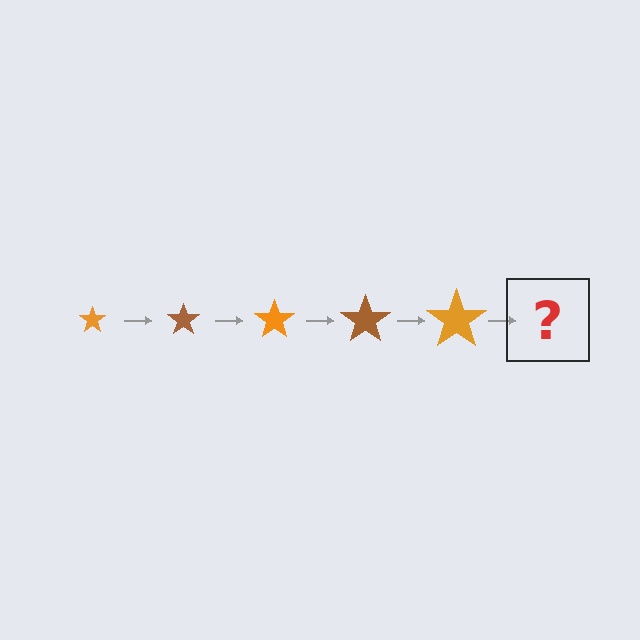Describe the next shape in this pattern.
It should be a brown star, larger than the previous one.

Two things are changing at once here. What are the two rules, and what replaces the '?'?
The two rules are that the star grows larger each step and the color cycles through orange and brown. The '?' should be a brown star, larger than the previous one.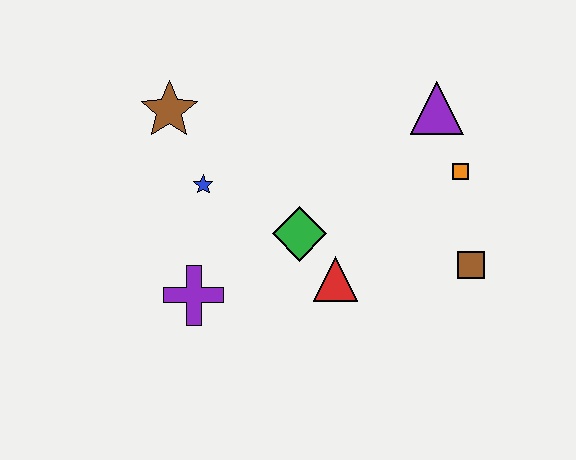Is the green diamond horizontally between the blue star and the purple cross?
No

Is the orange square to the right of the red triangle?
Yes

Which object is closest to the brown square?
The orange square is closest to the brown square.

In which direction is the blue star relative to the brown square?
The blue star is to the left of the brown square.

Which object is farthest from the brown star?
The brown square is farthest from the brown star.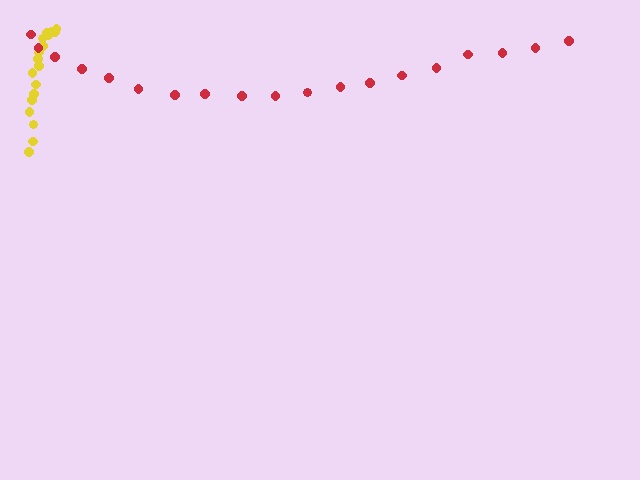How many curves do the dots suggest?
There are 2 distinct paths.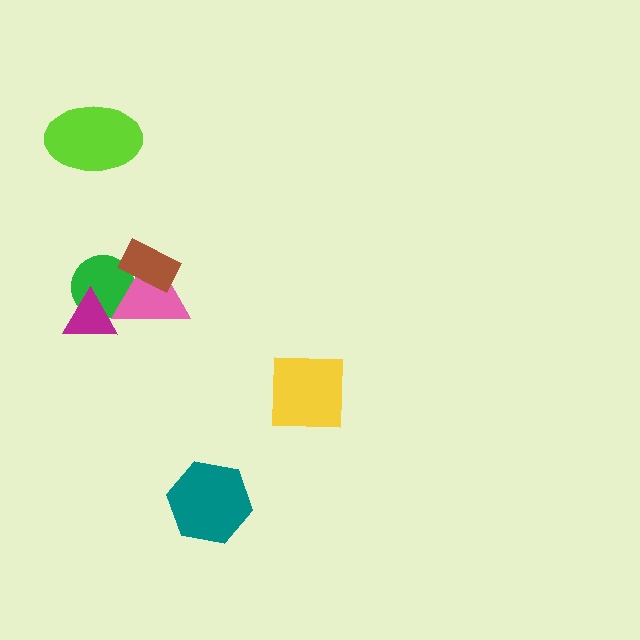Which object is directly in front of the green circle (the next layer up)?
The magenta triangle is directly in front of the green circle.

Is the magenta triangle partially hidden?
Yes, it is partially covered by another shape.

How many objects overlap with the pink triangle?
3 objects overlap with the pink triangle.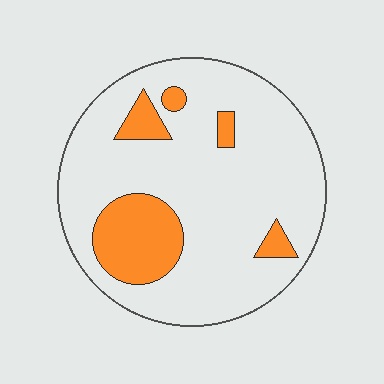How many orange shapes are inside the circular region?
5.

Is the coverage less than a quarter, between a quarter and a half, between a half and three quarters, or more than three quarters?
Less than a quarter.